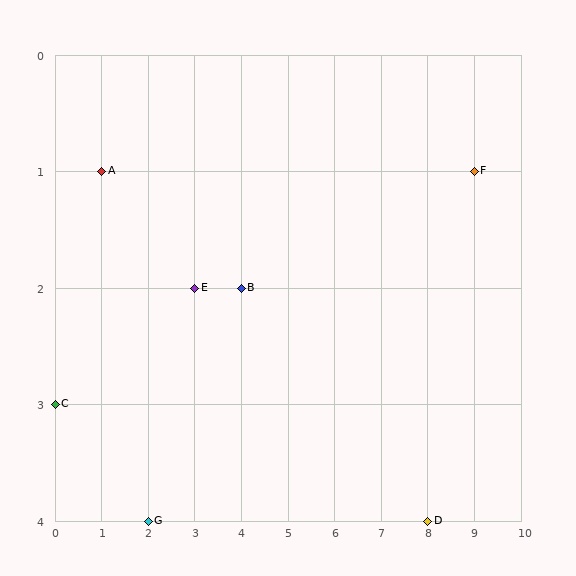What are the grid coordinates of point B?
Point B is at grid coordinates (4, 2).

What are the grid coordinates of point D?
Point D is at grid coordinates (8, 4).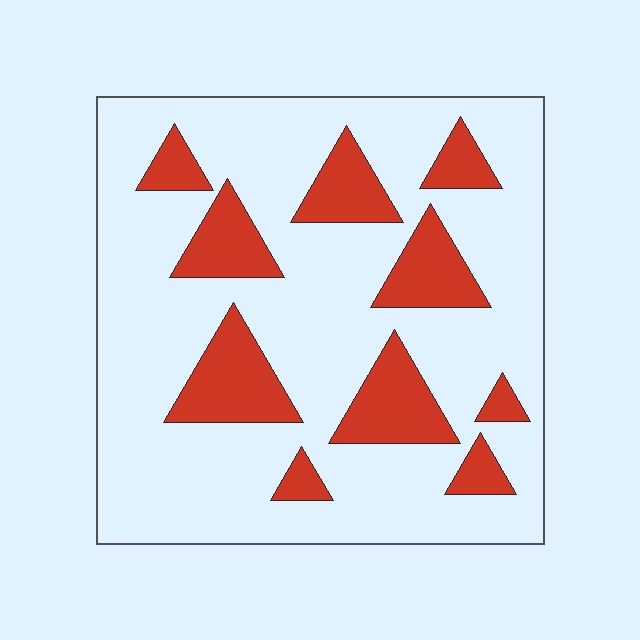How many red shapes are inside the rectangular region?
10.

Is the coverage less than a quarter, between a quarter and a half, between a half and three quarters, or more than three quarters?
Less than a quarter.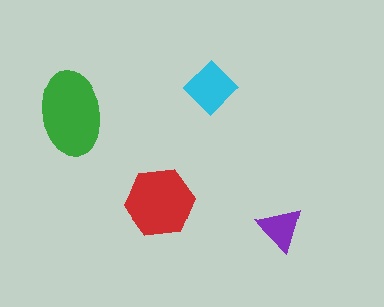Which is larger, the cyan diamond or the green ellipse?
The green ellipse.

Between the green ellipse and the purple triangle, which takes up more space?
The green ellipse.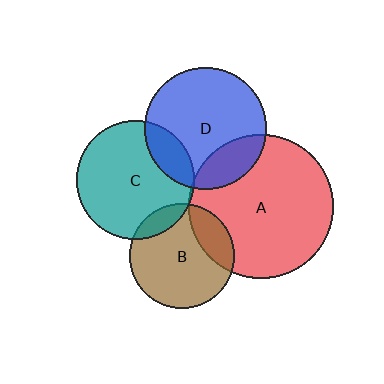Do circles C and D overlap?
Yes.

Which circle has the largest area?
Circle A (red).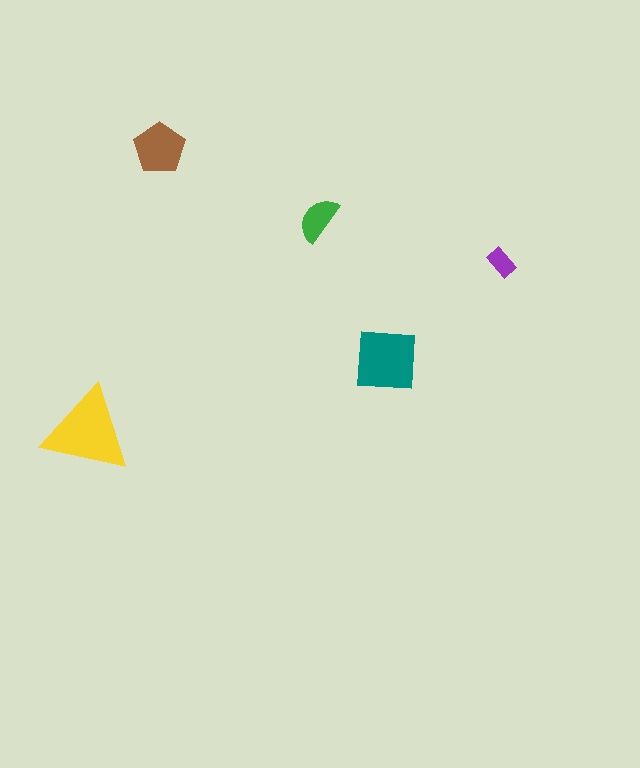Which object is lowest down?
The yellow triangle is bottommost.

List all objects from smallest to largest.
The purple rectangle, the green semicircle, the brown pentagon, the teal square, the yellow triangle.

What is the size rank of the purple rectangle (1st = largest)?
5th.